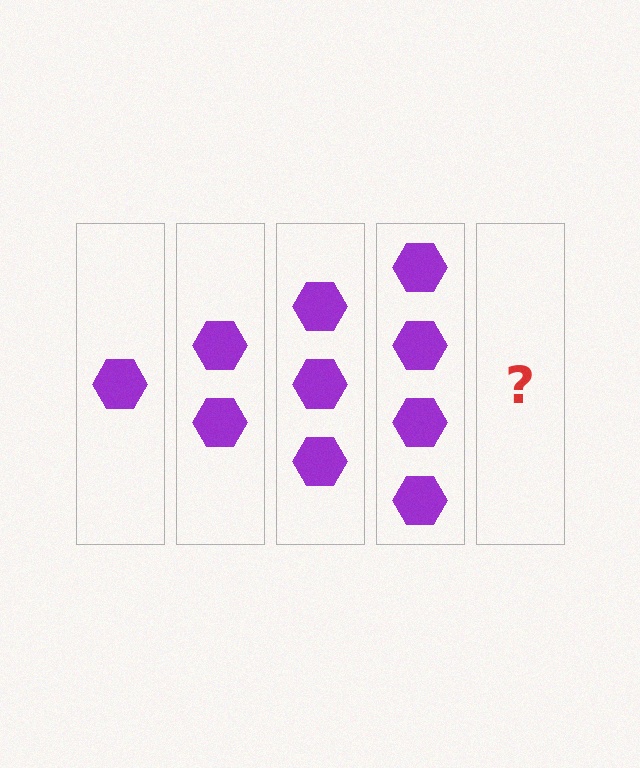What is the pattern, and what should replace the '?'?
The pattern is that each step adds one more hexagon. The '?' should be 5 hexagons.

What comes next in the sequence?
The next element should be 5 hexagons.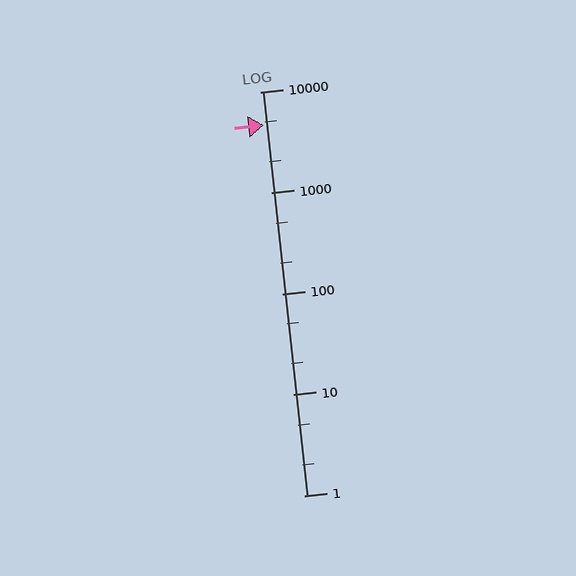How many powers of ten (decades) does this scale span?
The scale spans 4 decades, from 1 to 10000.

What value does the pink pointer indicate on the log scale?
The pointer indicates approximately 4700.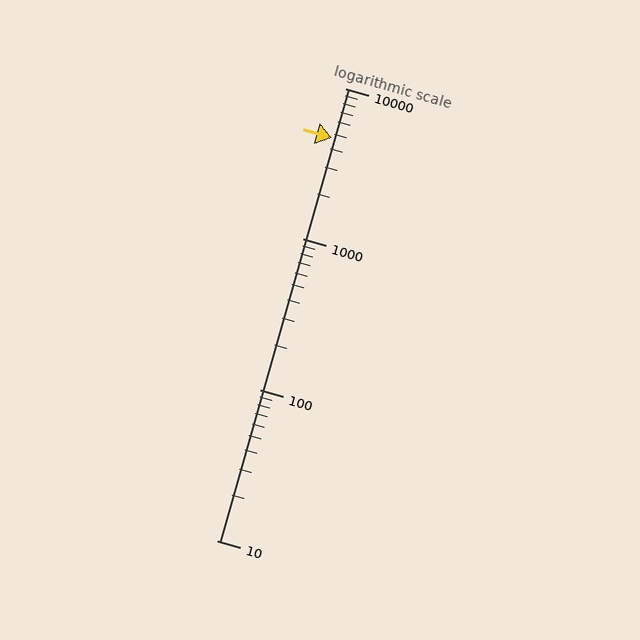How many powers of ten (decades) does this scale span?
The scale spans 3 decades, from 10 to 10000.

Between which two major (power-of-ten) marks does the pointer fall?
The pointer is between 1000 and 10000.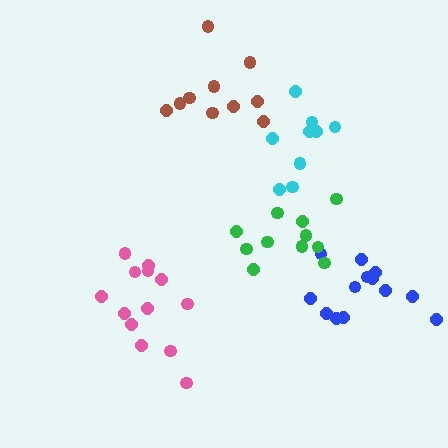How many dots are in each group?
Group 1: 13 dots, Group 2: 10 dots, Group 3: 13 dots, Group 4: 11 dots, Group 5: 9 dots (56 total).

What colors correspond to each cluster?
The clusters are colored: pink, brown, blue, green, cyan.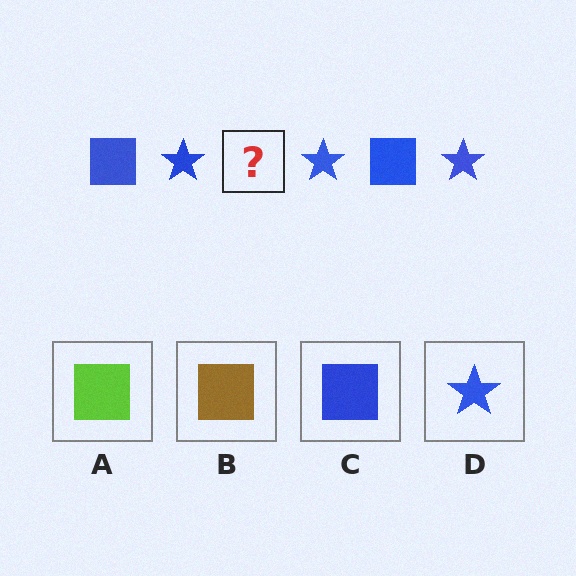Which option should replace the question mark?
Option C.